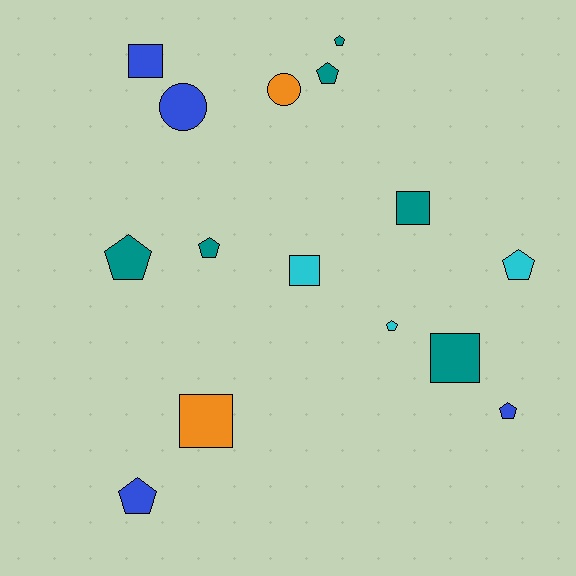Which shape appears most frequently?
Pentagon, with 8 objects.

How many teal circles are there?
There are no teal circles.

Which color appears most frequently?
Teal, with 6 objects.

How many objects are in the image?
There are 15 objects.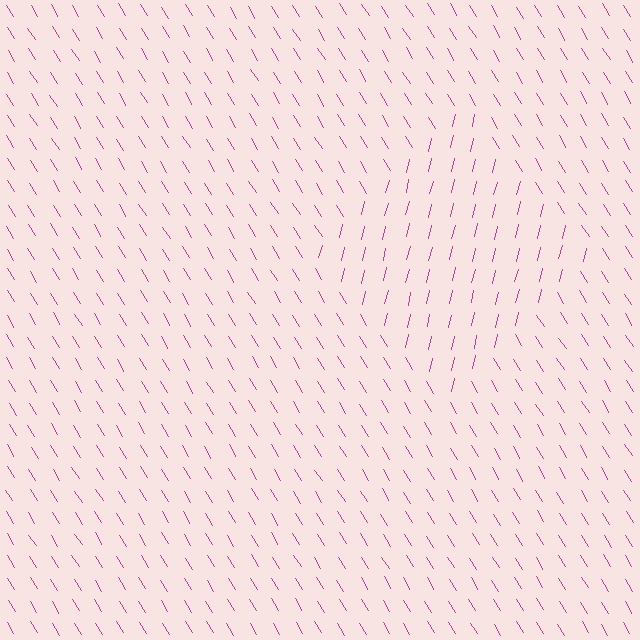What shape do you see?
I see a diamond.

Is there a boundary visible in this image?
Yes, there is a texture boundary formed by a change in line orientation.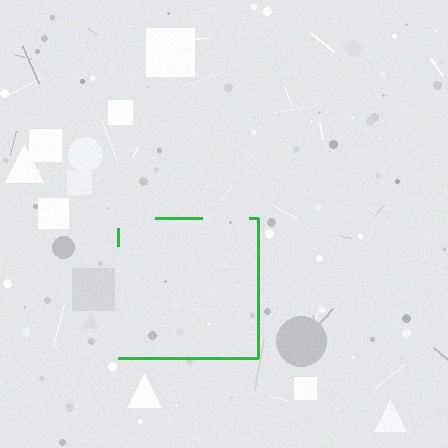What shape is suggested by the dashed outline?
The dashed outline suggests a square.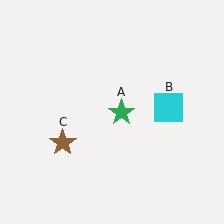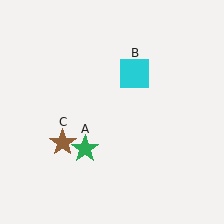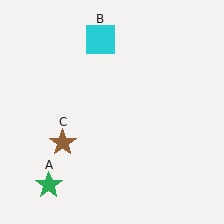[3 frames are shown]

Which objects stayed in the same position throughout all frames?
Brown star (object C) remained stationary.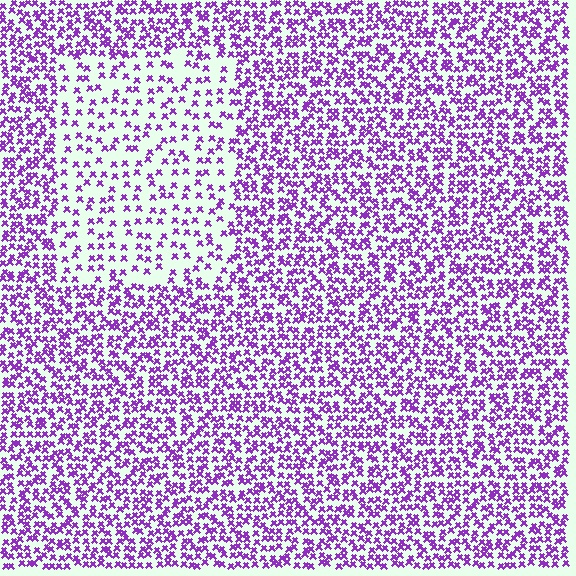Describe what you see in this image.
The image contains small purple elements arranged at two different densities. A rectangle-shaped region is visible where the elements are less densely packed than the surrounding area.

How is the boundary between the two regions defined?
The boundary is defined by a change in element density (approximately 2.2x ratio). All elements are the same color, size, and shape.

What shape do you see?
I see a rectangle.